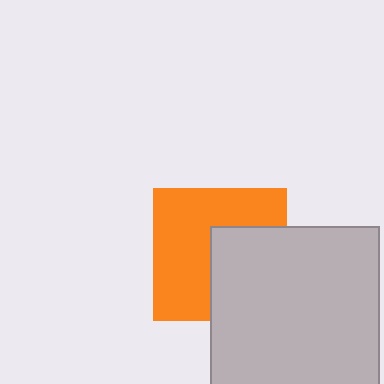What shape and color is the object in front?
The object in front is a light gray rectangle.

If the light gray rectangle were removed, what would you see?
You would see the complete orange square.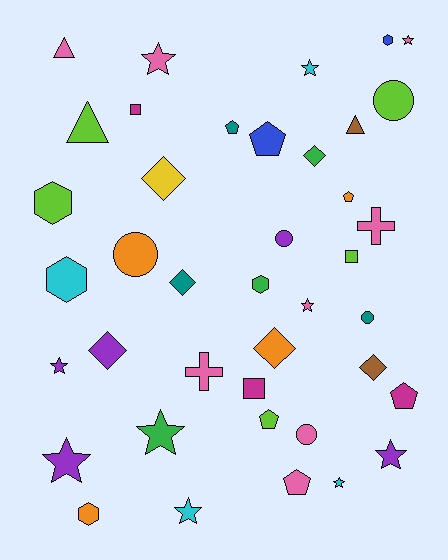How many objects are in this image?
There are 40 objects.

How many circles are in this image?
There are 5 circles.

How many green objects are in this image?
There are 3 green objects.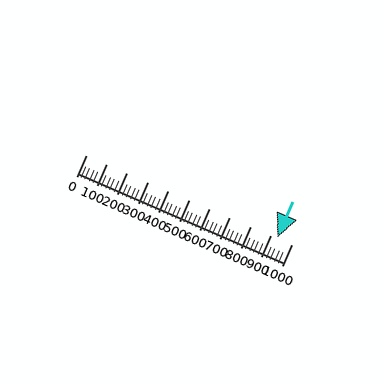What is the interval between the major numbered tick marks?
The major tick marks are spaced 100 units apart.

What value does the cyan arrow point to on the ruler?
The cyan arrow points to approximately 932.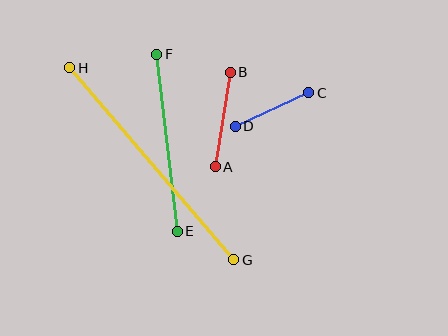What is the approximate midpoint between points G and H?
The midpoint is at approximately (152, 164) pixels.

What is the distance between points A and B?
The distance is approximately 95 pixels.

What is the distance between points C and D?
The distance is approximately 81 pixels.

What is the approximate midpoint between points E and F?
The midpoint is at approximately (167, 143) pixels.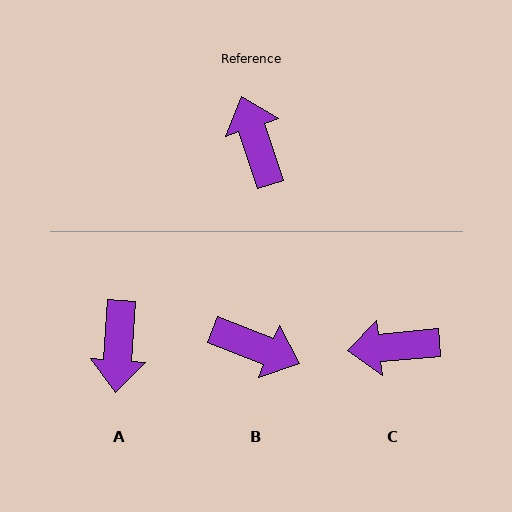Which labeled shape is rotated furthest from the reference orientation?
A, about 158 degrees away.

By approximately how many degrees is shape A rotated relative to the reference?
Approximately 158 degrees counter-clockwise.